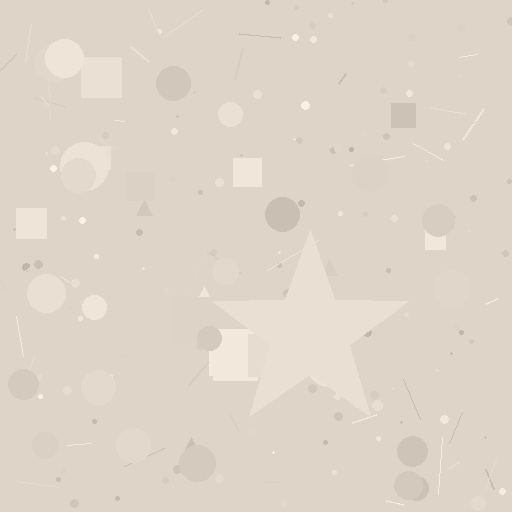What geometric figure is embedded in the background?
A star is embedded in the background.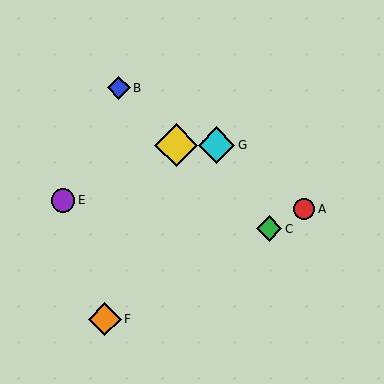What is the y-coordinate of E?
Object E is at y≈200.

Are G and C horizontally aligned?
No, G is at y≈145 and C is at y≈229.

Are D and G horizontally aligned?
Yes, both are at y≈145.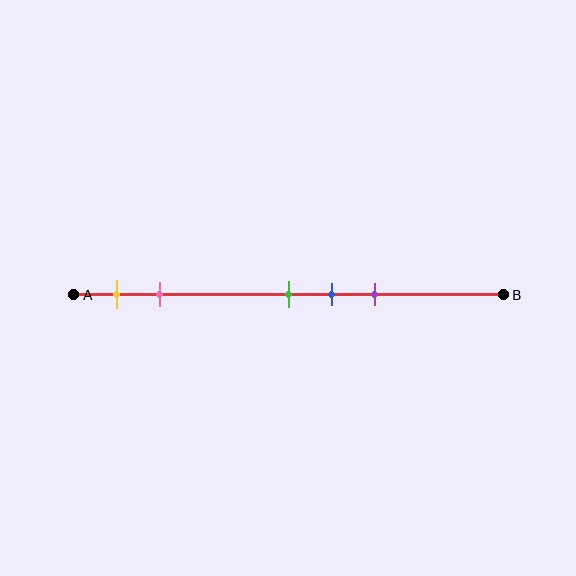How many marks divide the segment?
There are 5 marks dividing the segment.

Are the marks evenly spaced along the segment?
No, the marks are not evenly spaced.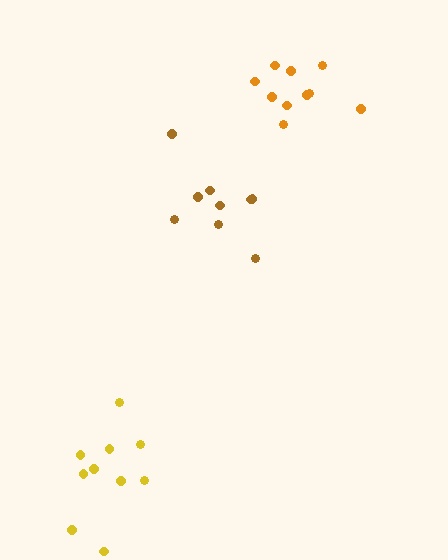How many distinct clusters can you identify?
There are 3 distinct clusters.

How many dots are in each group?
Group 1: 9 dots, Group 2: 10 dots, Group 3: 10 dots (29 total).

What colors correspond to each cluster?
The clusters are colored: brown, yellow, orange.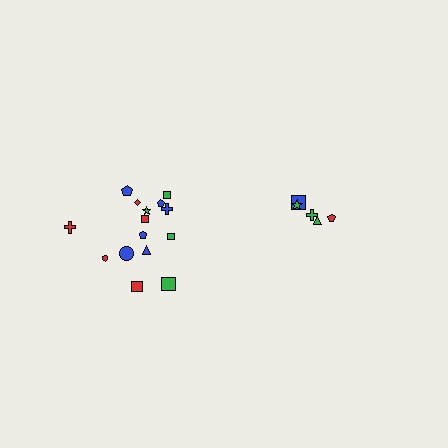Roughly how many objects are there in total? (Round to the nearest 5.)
Roughly 20 objects in total.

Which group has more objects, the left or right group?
The left group.